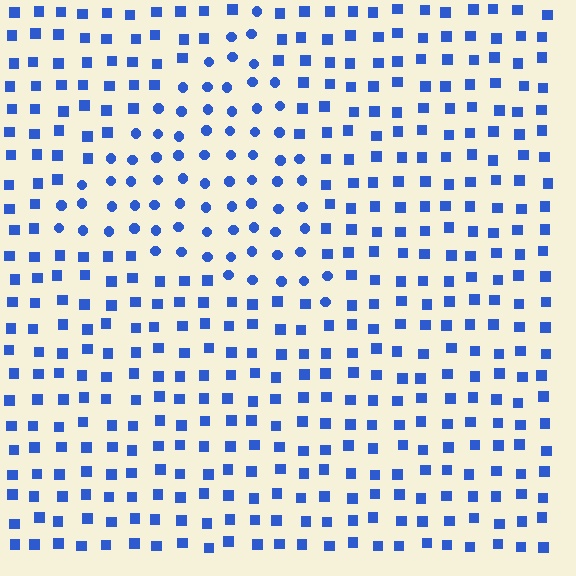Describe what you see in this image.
The image is filled with small blue elements arranged in a uniform grid. A triangle-shaped region contains circles, while the surrounding area contains squares. The boundary is defined purely by the change in element shape.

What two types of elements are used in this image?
The image uses circles inside the triangle region and squares outside it.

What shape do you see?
I see a triangle.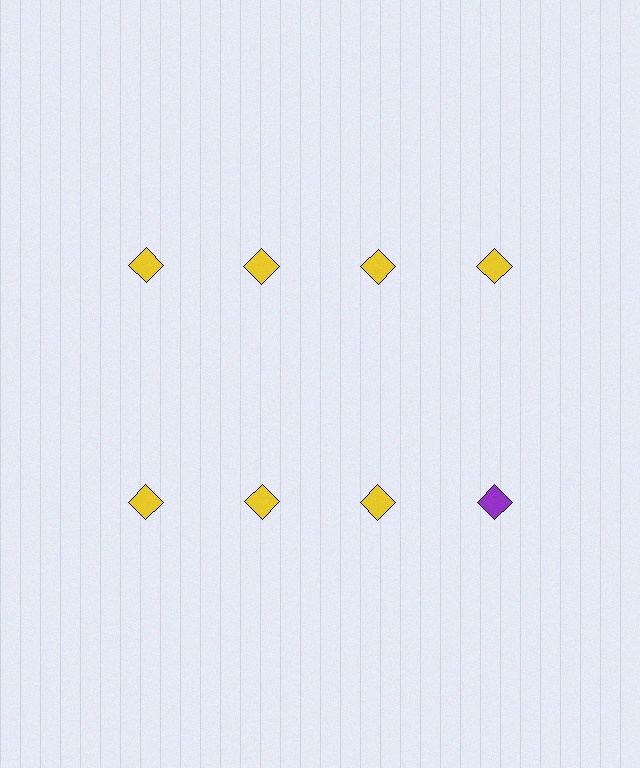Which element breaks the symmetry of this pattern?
The purple diamond in the second row, second from right column breaks the symmetry. All other shapes are yellow diamonds.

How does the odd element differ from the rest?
It has a different color: purple instead of yellow.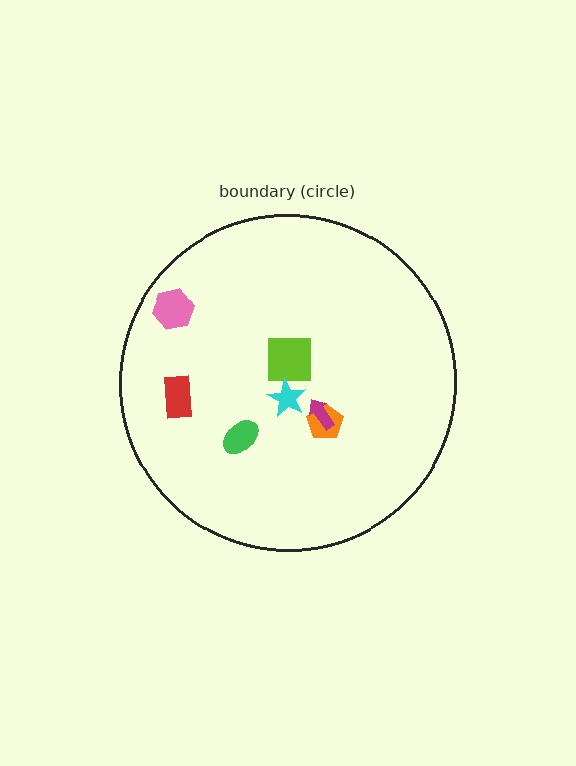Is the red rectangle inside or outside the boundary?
Inside.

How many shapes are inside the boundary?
7 inside, 0 outside.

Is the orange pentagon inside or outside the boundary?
Inside.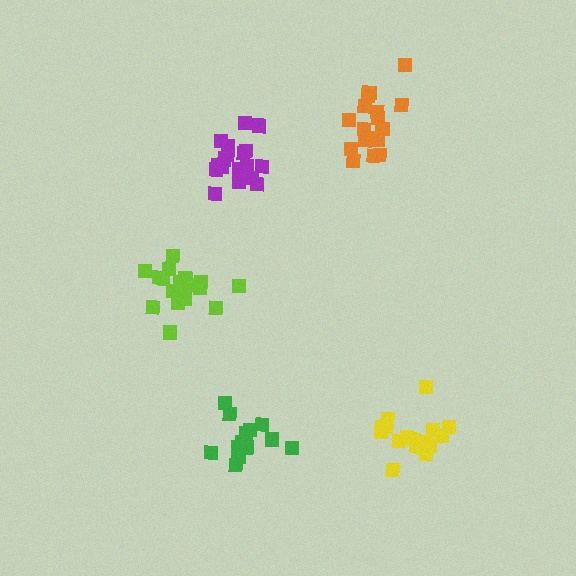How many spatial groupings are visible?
There are 5 spatial groupings.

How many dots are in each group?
Group 1: 17 dots, Group 2: 20 dots, Group 3: 15 dots, Group 4: 19 dots, Group 5: 18 dots (89 total).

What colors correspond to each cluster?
The clusters are colored: orange, purple, green, lime, yellow.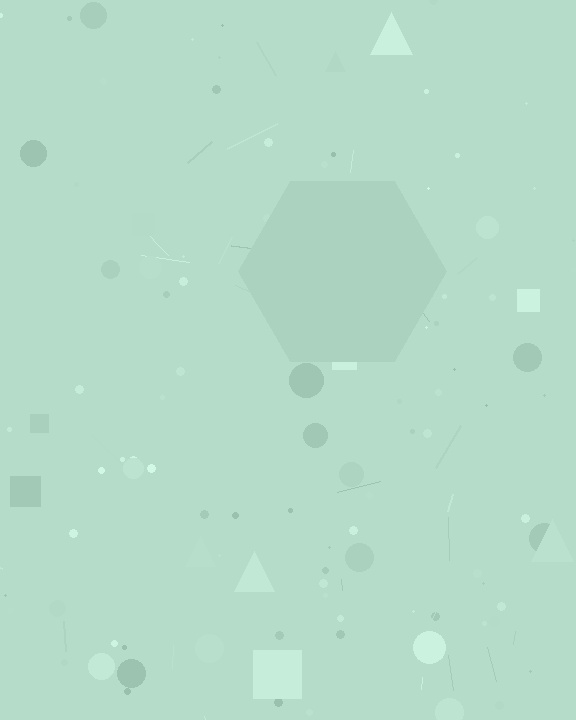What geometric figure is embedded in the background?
A hexagon is embedded in the background.